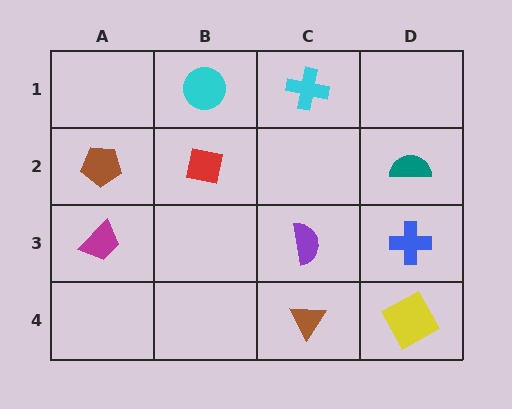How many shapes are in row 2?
3 shapes.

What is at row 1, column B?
A cyan circle.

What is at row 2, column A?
A brown pentagon.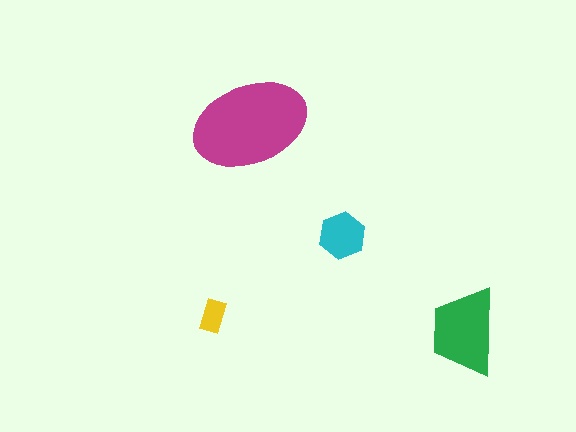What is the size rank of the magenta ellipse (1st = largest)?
1st.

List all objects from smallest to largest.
The yellow rectangle, the cyan hexagon, the green trapezoid, the magenta ellipse.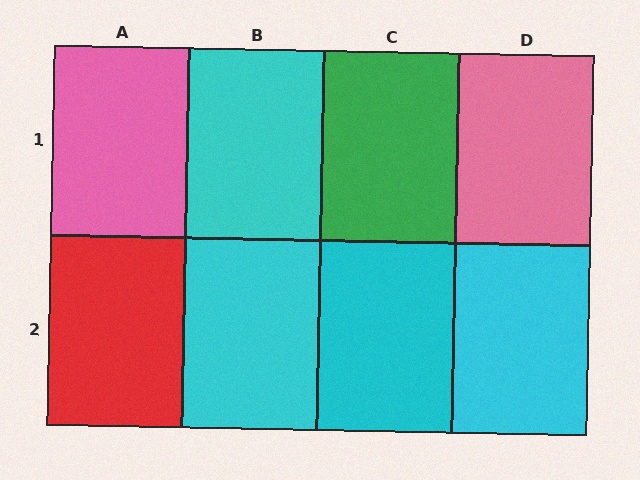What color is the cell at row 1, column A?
Pink.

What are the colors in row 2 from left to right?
Red, cyan, cyan, cyan.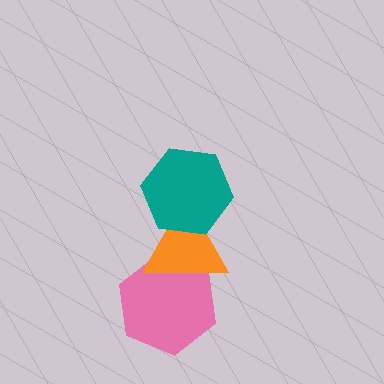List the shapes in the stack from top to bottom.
From top to bottom: the teal hexagon, the orange triangle, the pink hexagon.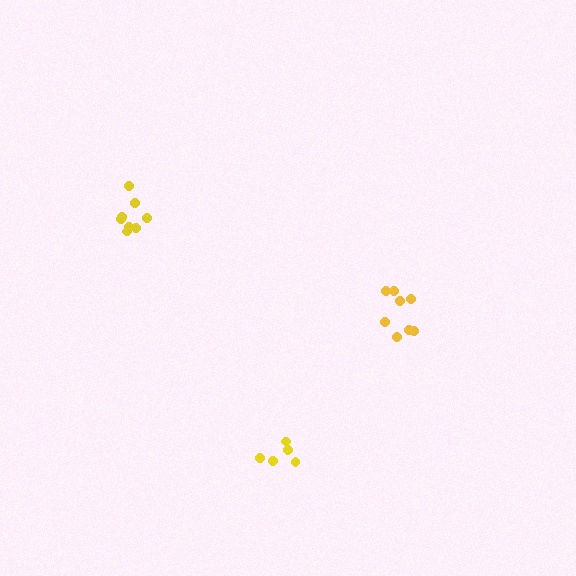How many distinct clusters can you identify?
There are 3 distinct clusters.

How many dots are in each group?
Group 1: 8 dots, Group 2: 8 dots, Group 3: 5 dots (21 total).